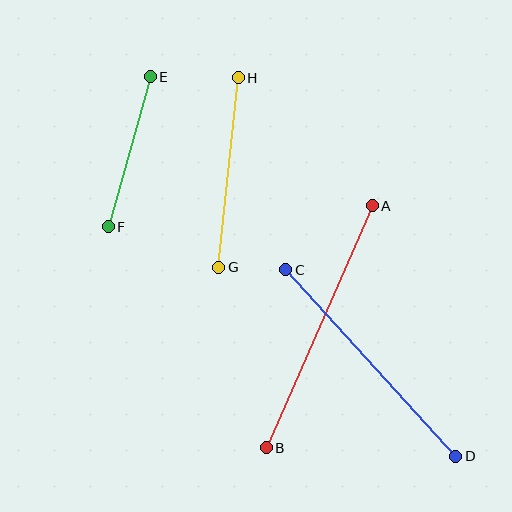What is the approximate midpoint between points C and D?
The midpoint is at approximately (371, 363) pixels.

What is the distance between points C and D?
The distance is approximately 252 pixels.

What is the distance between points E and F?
The distance is approximately 156 pixels.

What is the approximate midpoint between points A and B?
The midpoint is at approximately (319, 327) pixels.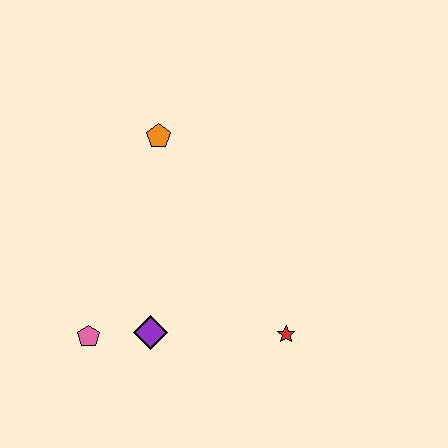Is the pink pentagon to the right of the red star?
No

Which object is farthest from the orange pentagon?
The red star is farthest from the orange pentagon.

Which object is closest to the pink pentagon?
The purple diamond is closest to the pink pentagon.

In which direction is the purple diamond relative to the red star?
The purple diamond is to the left of the red star.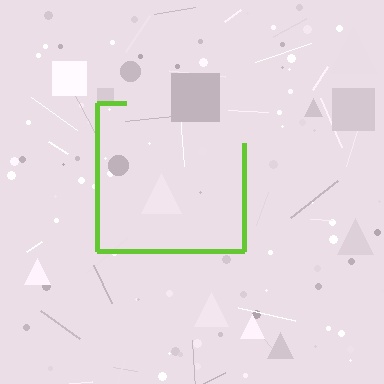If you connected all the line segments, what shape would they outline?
They would outline a square.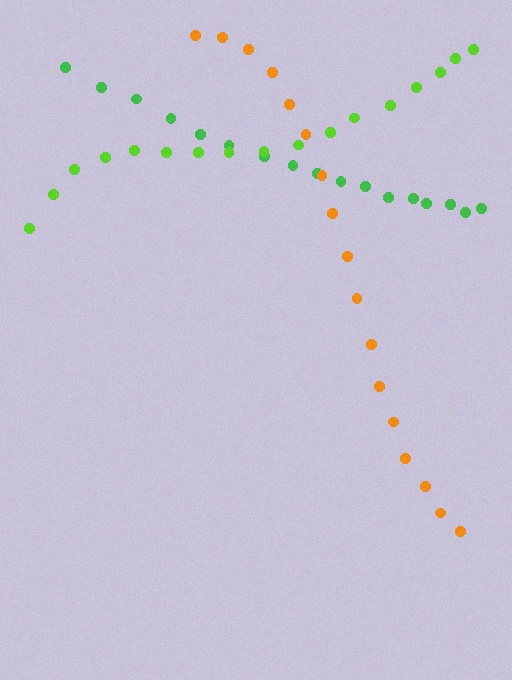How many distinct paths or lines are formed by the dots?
There are 3 distinct paths.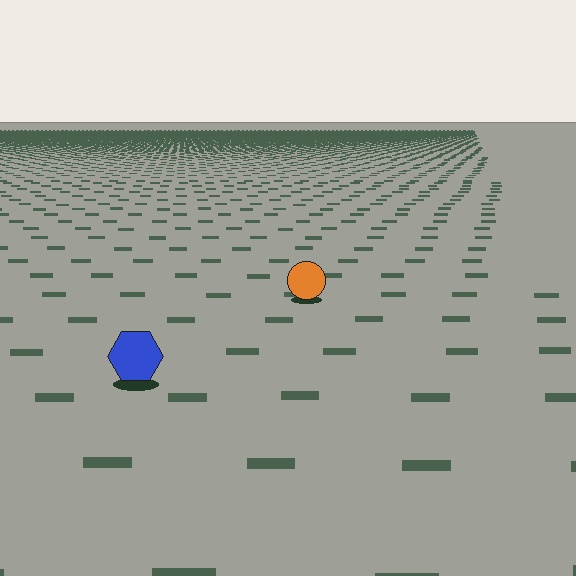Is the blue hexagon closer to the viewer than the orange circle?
Yes. The blue hexagon is closer — you can tell from the texture gradient: the ground texture is coarser near it.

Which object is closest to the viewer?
The blue hexagon is closest. The texture marks near it are larger and more spread out.